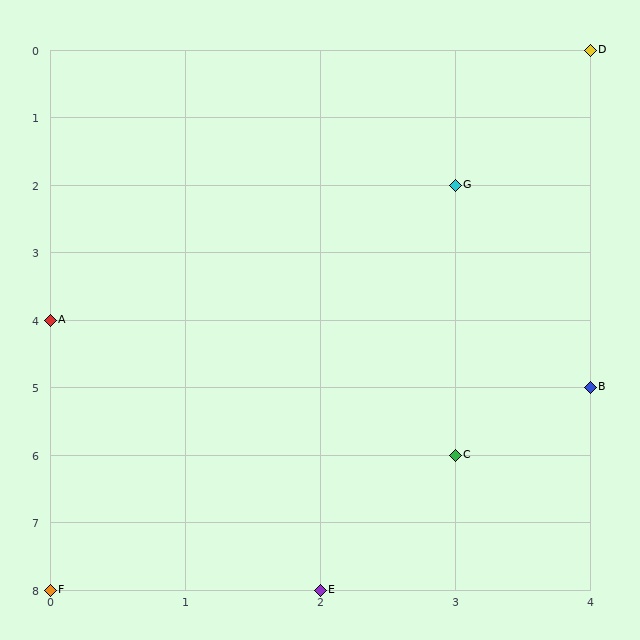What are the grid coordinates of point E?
Point E is at grid coordinates (2, 8).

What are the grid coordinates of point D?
Point D is at grid coordinates (4, 0).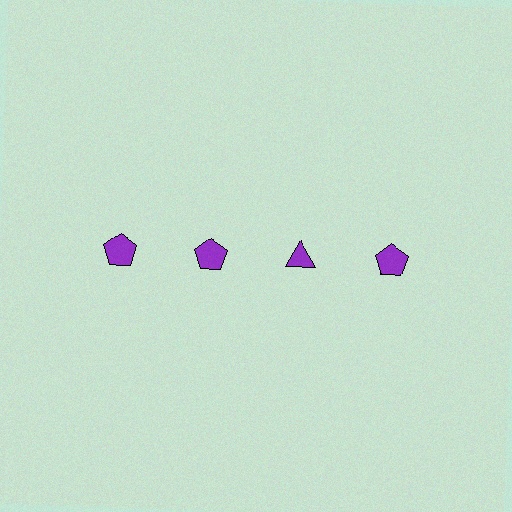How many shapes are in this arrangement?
There are 4 shapes arranged in a grid pattern.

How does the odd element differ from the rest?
It has a different shape: triangle instead of pentagon.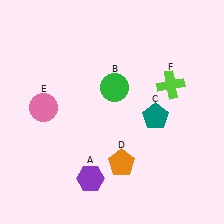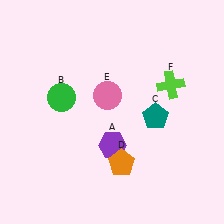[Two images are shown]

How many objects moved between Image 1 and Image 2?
3 objects moved between the two images.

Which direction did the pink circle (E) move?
The pink circle (E) moved right.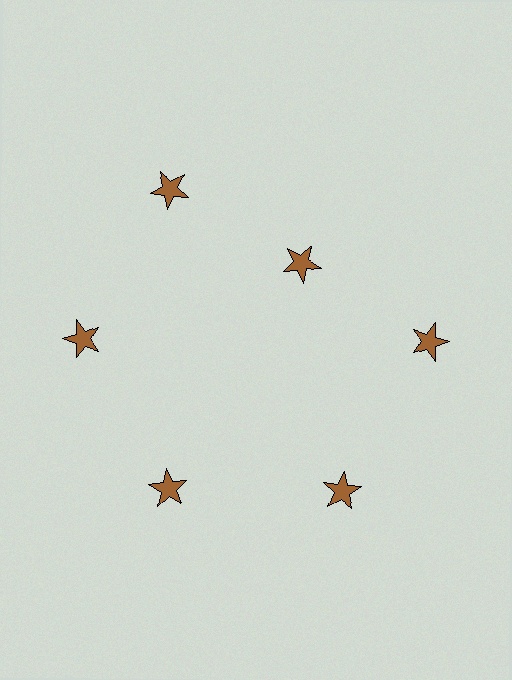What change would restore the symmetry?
The symmetry would be restored by moving it outward, back onto the ring so that all 6 stars sit at equal angles and equal distance from the center.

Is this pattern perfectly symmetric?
No. The 6 brown stars are arranged in a ring, but one element near the 1 o'clock position is pulled inward toward the center, breaking the 6-fold rotational symmetry.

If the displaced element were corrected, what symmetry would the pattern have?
It would have 6-fold rotational symmetry — the pattern would map onto itself every 60 degrees.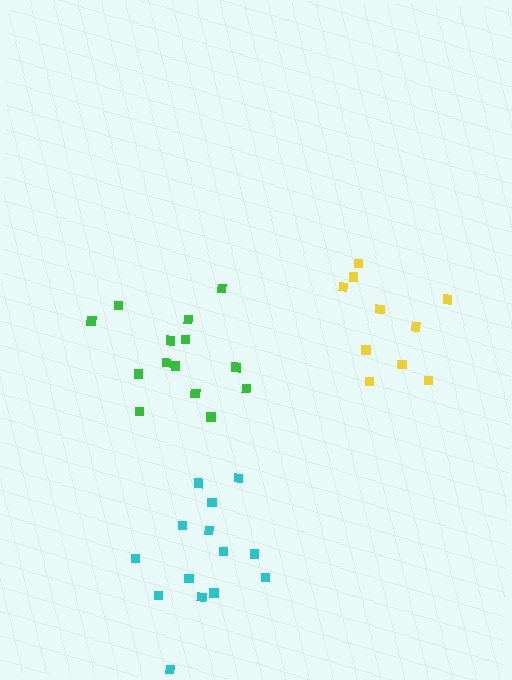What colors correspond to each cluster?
The clusters are colored: green, cyan, yellow.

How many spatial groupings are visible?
There are 3 spatial groupings.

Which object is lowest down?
The cyan cluster is bottommost.